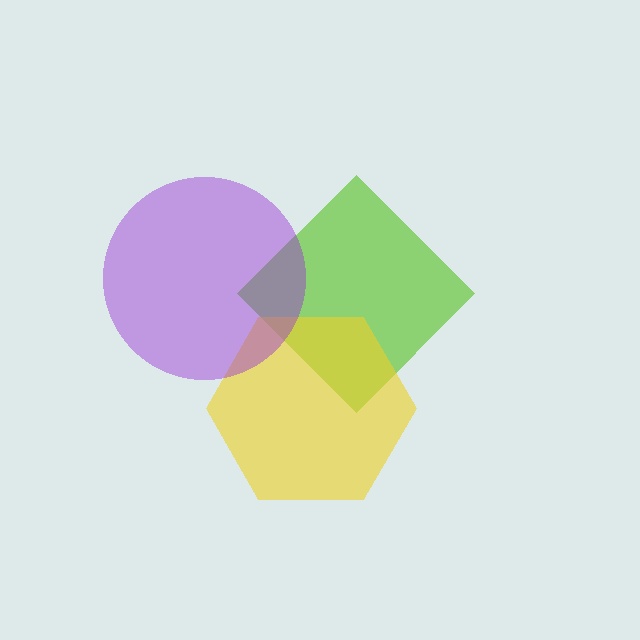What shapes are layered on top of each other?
The layered shapes are: a lime diamond, a yellow hexagon, a purple circle.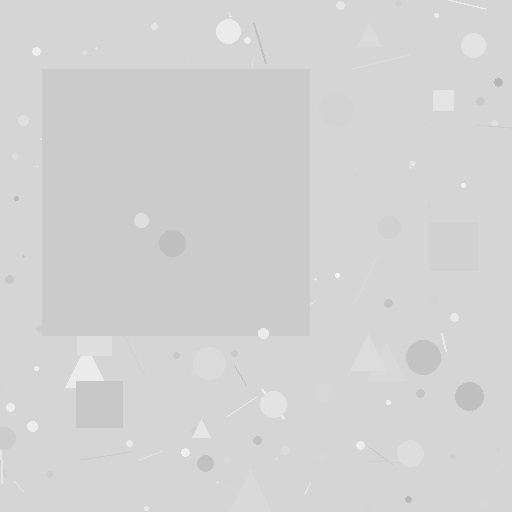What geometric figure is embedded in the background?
A square is embedded in the background.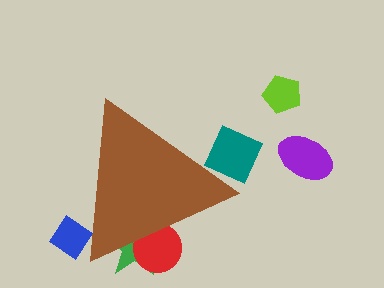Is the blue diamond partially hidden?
Yes, the blue diamond is partially hidden behind the brown triangle.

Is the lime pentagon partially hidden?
No, the lime pentagon is fully visible.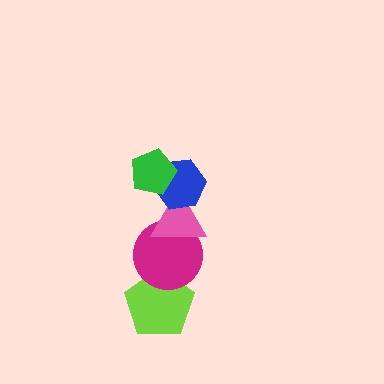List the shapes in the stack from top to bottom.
From top to bottom: the green pentagon, the blue hexagon, the pink triangle, the magenta circle, the lime pentagon.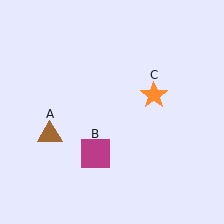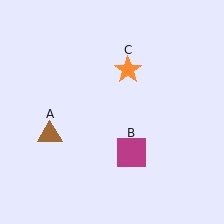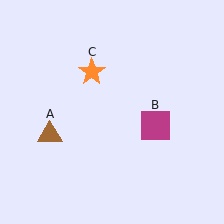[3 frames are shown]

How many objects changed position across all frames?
2 objects changed position: magenta square (object B), orange star (object C).